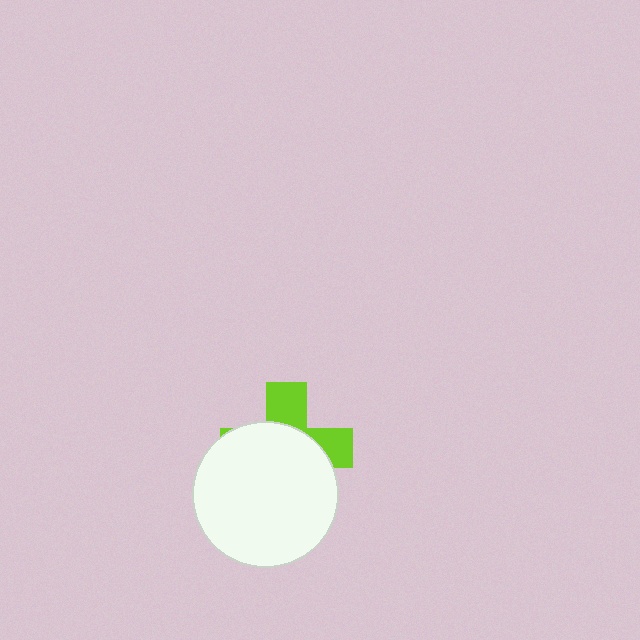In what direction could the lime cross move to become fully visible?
The lime cross could move up. That would shift it out from behind the white circle entirely.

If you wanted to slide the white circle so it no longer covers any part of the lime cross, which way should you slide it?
Slide it down — that is the most direct way to separate the two shapes.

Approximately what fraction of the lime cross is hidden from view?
Roughly 65% of the lime cross is hidden behind the white circle.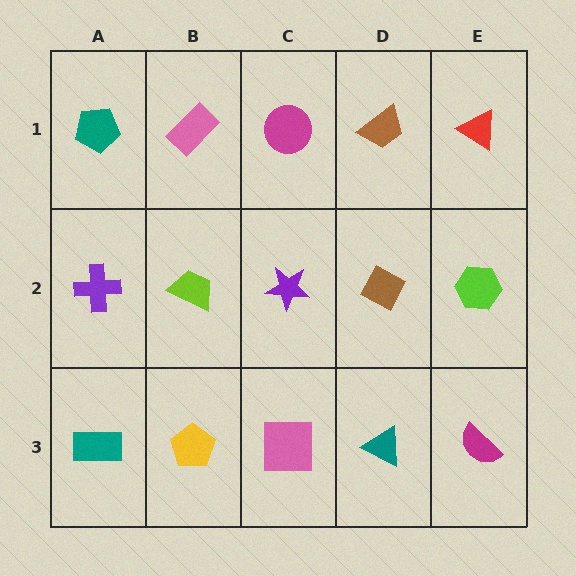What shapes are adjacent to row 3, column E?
A lime hexagon (row 2, column E), a teal triangle (row 3, column D).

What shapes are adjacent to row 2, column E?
A red triangle (row 1, column E), a magenta semicircle (row 3, column E), a brown diamond (row 2, column D).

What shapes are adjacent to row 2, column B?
A pink rectangle (row 1, column B), a yellow pentagon (row 3, column B), a purple cross (row 2, column A), a purple star (row 2, column C).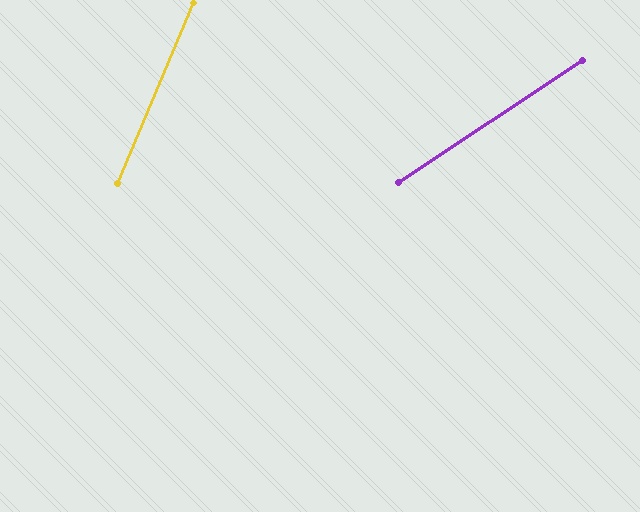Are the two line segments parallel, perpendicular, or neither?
Neither parallel nor perpendicular — they differ by about 34°.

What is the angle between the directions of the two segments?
Approximately 34 degrees.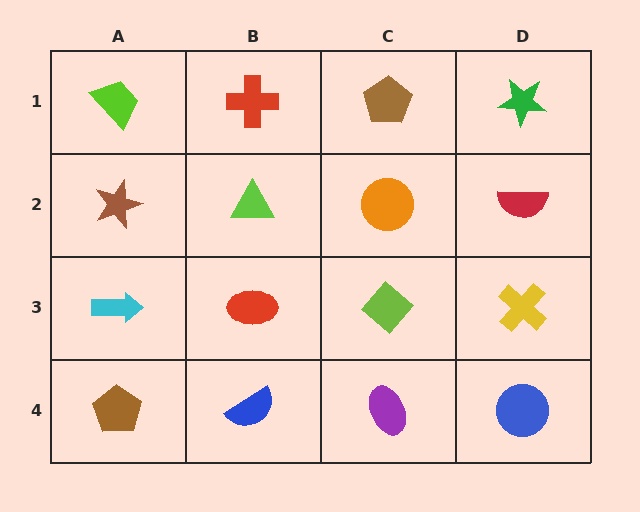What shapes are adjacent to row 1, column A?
A brown star (row 2, column A), a red cross (row 1, column B).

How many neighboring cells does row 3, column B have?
4.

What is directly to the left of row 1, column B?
A lime trapezoid.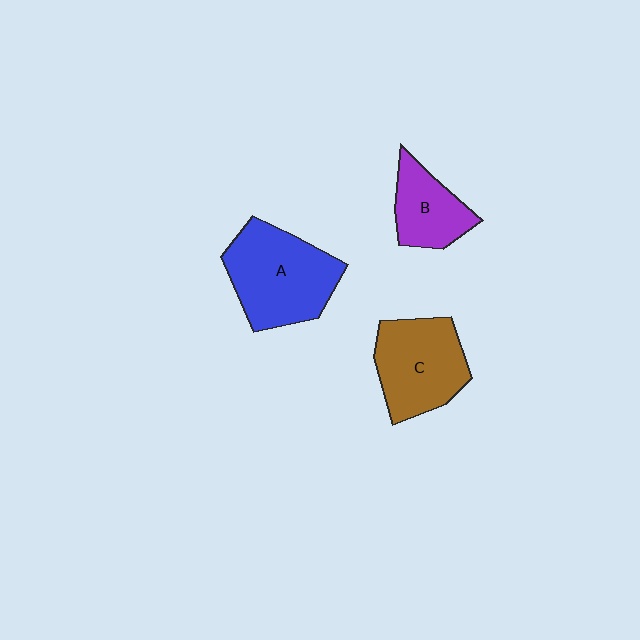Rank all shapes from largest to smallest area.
From largest to smallest: A (blue), C (brown), B (purple).